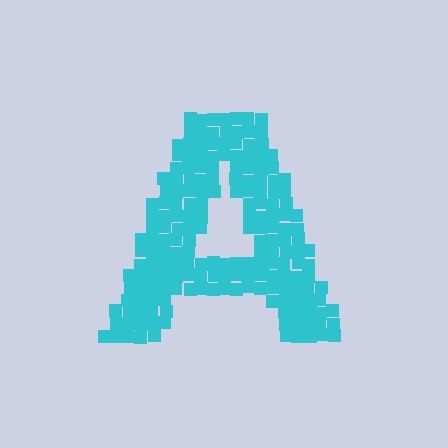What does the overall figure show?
The overall figure shows the letter A.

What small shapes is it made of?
It is made of small squares.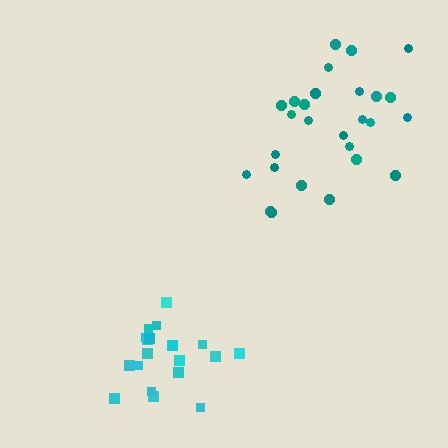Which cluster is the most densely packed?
Cyan.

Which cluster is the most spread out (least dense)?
Teal.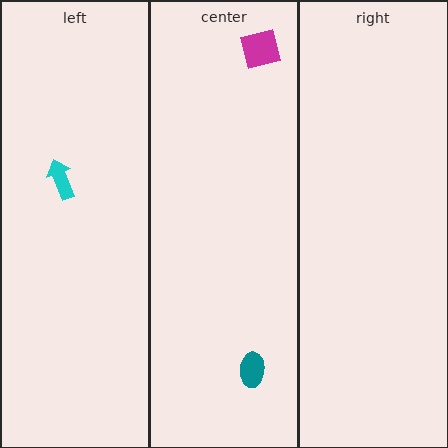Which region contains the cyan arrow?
The left region.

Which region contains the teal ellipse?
The center region.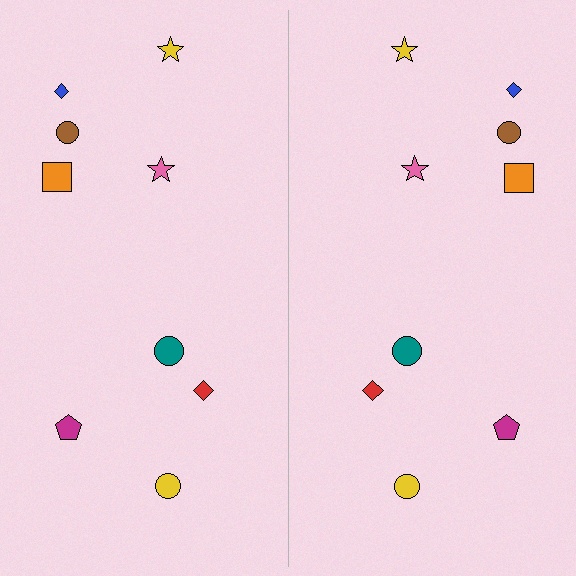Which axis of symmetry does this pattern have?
The pattern has a vertical axis of symmetry running through the center of the image.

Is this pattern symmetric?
Yes, this pattern has bilateral (reflection) symmetry.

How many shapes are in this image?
There are 18 shapes in this image.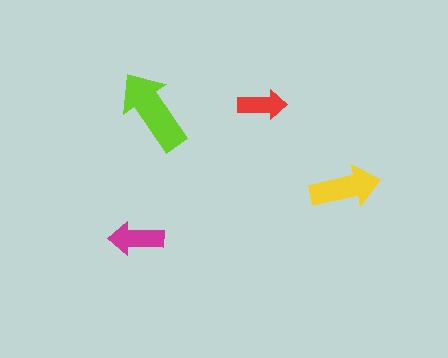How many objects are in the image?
There are 4 objects in the image.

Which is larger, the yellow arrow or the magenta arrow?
The yellow one.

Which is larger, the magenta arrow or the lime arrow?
The lime one.